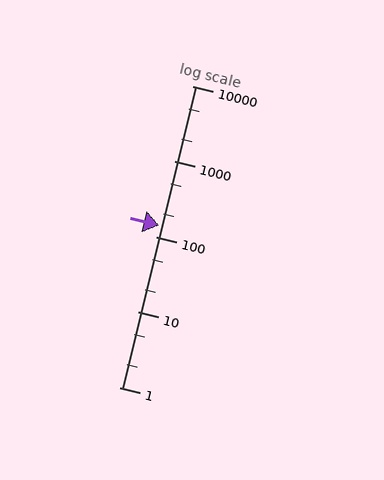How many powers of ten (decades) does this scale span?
The scale spans 4 decades, from 1 to 10000.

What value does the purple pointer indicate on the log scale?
The pointer indicates approximately 140.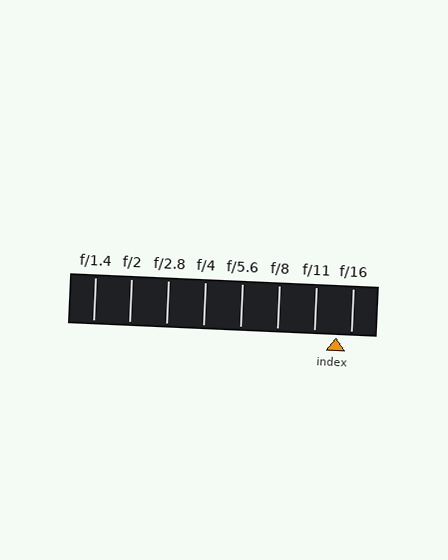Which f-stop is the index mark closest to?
The index mark is closest to f/16.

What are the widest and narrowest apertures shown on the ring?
The widest aperture shown is f/1.4 and the narrowest is f/16.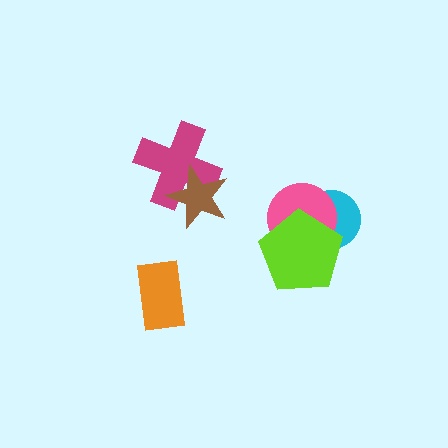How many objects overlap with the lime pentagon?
2 objects overlap with the lime pentagon.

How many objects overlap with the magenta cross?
1 object overlaps with the magenta cross.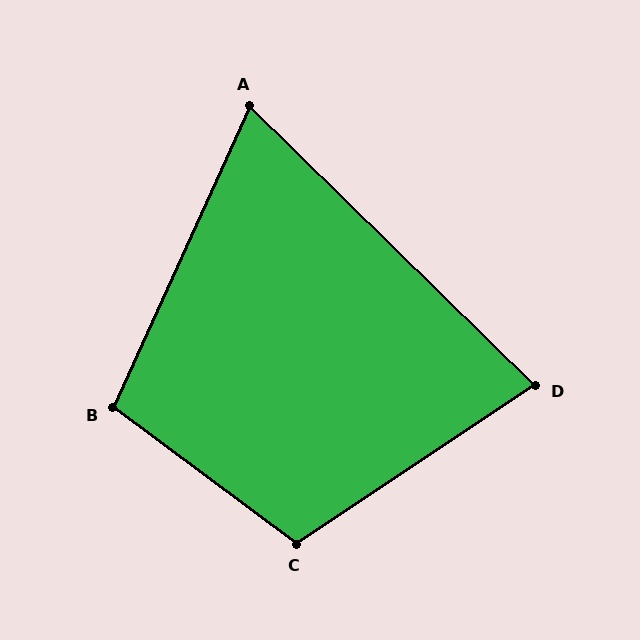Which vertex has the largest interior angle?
C, at approximately 110 degrees.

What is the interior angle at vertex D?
Approximately 78 degrees (acute).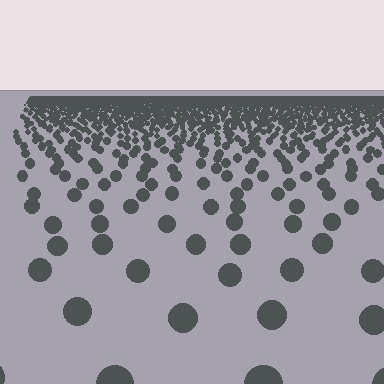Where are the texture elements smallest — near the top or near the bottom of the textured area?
Near the top.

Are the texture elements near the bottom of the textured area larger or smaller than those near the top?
Larger. Near the bottom, elements are closer to the viewer and appear at a bigger on-screen size.